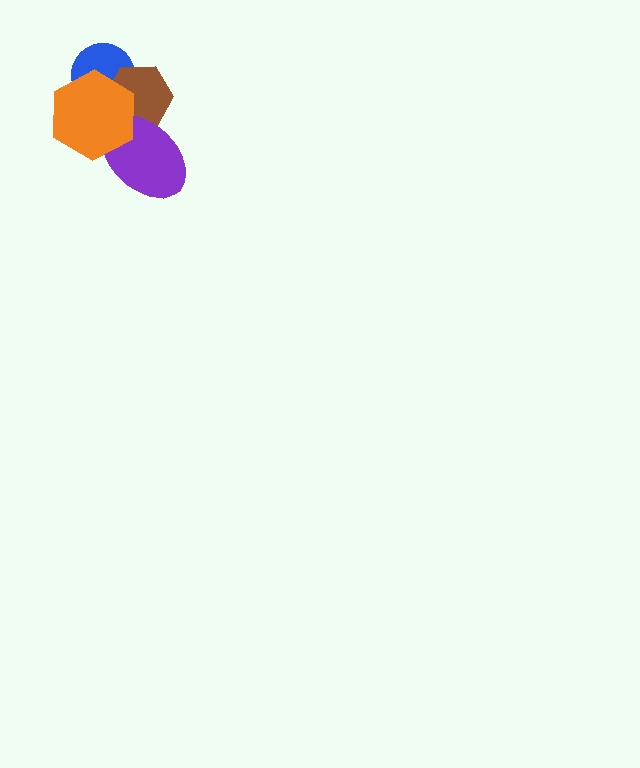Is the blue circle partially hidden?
Yes, it is partially covered by another shape.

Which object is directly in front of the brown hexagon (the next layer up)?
The purple ellipse is directly in front of the brown hexagon.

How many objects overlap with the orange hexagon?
3 objects overlap with the orange hexagon.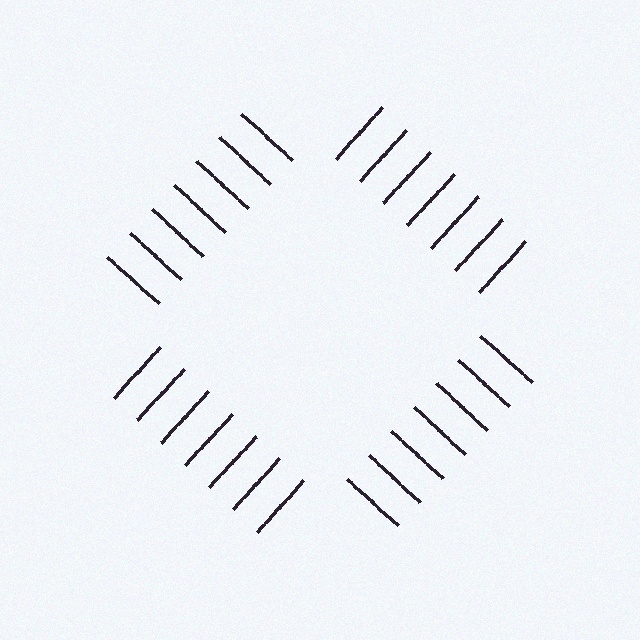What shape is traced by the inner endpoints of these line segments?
An illusory square — the line segments terminate on its edges but no continuous stroke is drawn.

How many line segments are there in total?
28 — 7 along each of the 4 edges.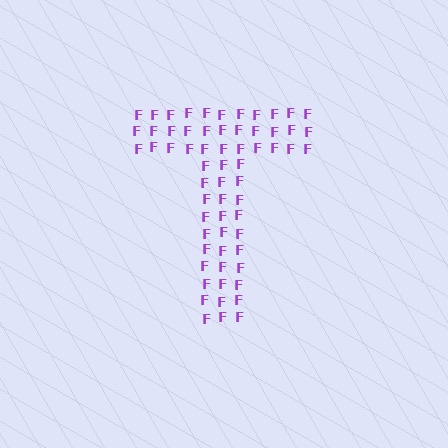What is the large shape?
The large shape is the letter T.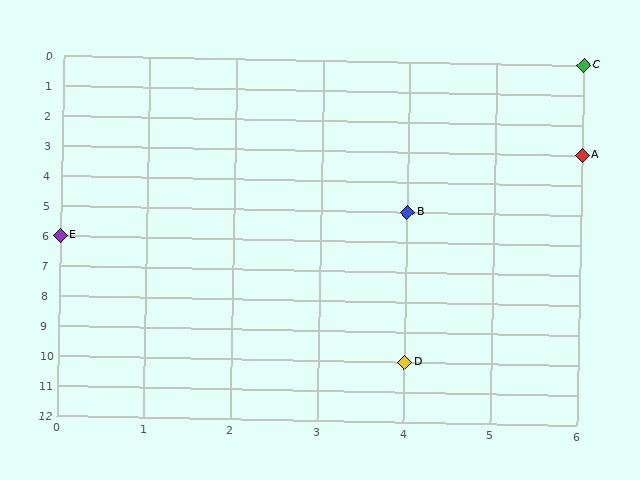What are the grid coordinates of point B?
Point B is at grid coordinates (4, 5).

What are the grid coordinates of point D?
Point D is at grid coordinates (4, 10).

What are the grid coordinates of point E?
Point E is at grid coordinates (0, 6).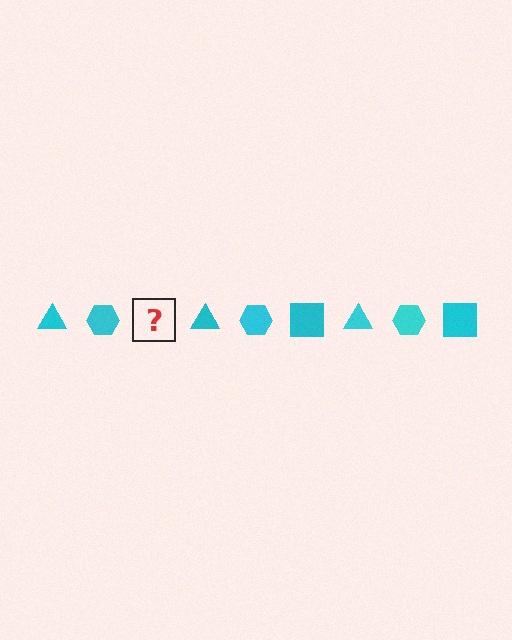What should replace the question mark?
The question mark should be replaced with a cyan square.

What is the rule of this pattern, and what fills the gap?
The rule is that the pattern cycles through triangle, hexagon, square shapes in cyan. The gap should be filled with a cyan square.